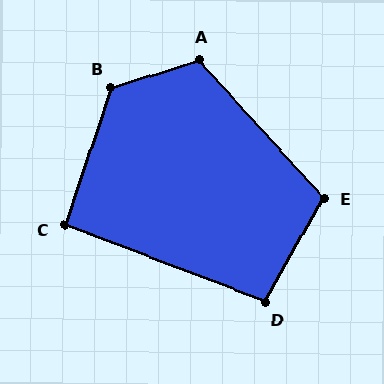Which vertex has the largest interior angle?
B, at approximately 126 degrees.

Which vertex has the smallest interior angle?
C, at approximately 92 degrees.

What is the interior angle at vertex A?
Approximately 115 degrees (obtuse).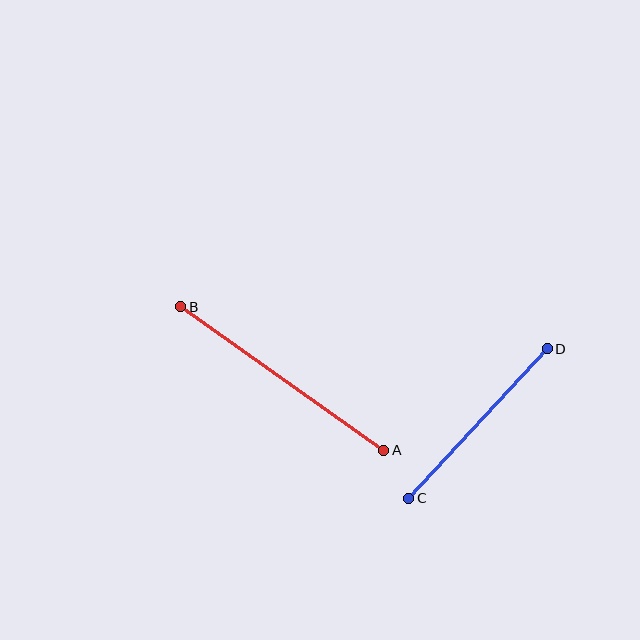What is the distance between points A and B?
The distance is approximately 248 pixels.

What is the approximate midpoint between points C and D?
The midpoint is at approximately (478, 423) pixels.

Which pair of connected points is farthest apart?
Points A and B are farthest apart.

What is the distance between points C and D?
The distance is approximately 204 pixels.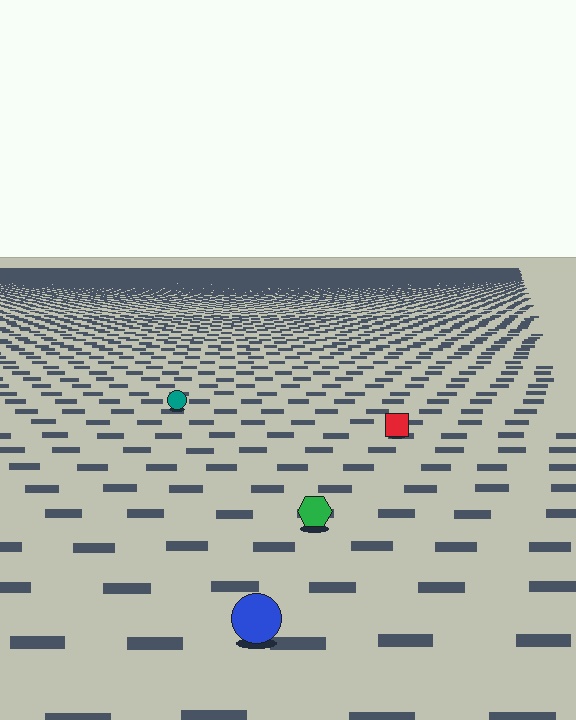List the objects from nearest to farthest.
From nearest to farthest: the blue circle, the green hexagon, the red square, the teal circle.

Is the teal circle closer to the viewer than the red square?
No. The red square is closer — you can tell from the texture gradient: the ground texture is coarser near it.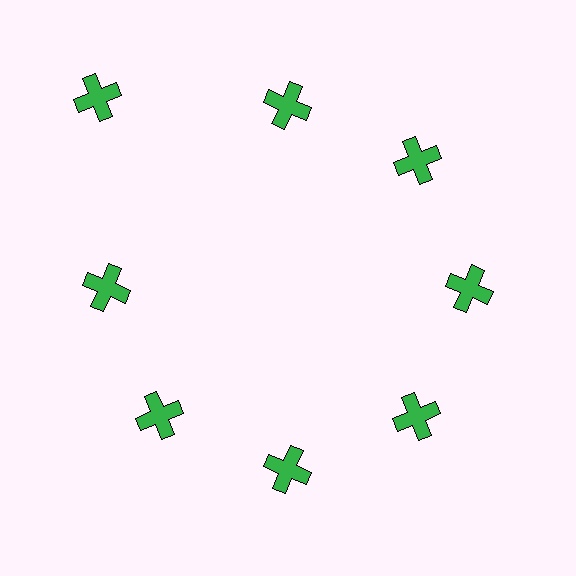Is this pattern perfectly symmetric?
No. The 8 green crosses are arranged in a ring, but one element near the 10 o'clock position is pushed outward from the center, breaking the 8-fold rotational symmetry.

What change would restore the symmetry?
The symmetry would be restored by moving it inward, back onto the ring so that all 8 crosses sit at equal angles and equal distance from the center.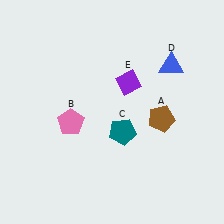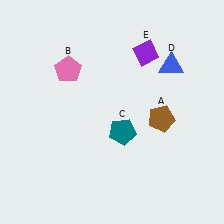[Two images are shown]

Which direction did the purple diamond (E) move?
The purple diamond (E) moved up.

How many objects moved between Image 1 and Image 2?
2 objects moved between the two images.